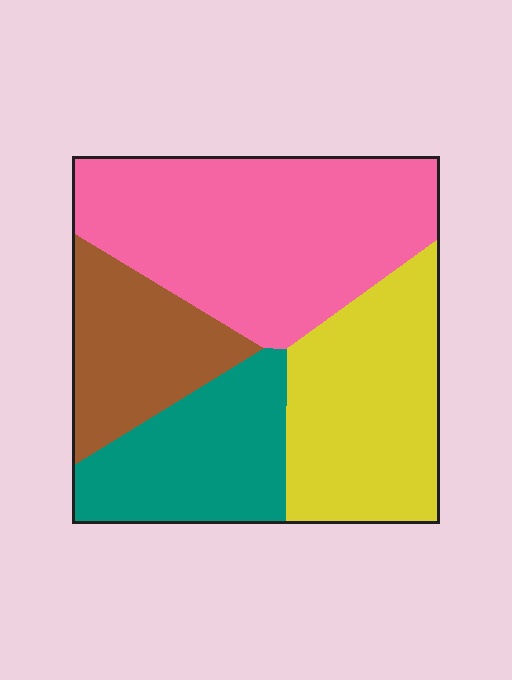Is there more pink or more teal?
Pink.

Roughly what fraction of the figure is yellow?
Yellow covers 26% of the figure.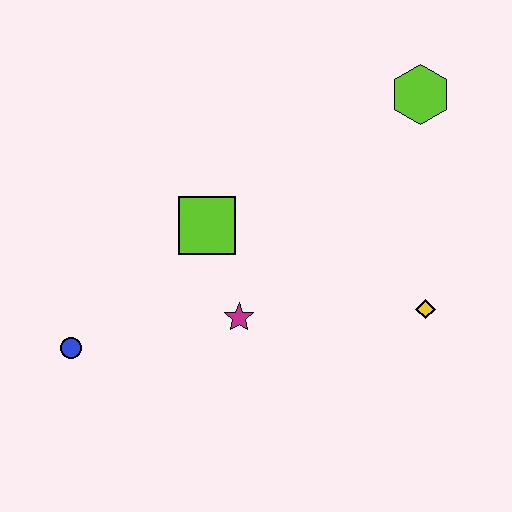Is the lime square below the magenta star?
No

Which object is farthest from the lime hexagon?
The blue circle is farthest from the lime hexagon.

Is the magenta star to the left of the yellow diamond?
Yes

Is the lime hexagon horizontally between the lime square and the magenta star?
No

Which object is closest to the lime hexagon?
The yellow diamond is closest to the lime hexagon.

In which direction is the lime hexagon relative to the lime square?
The lime hexagon is to the right of the lime square.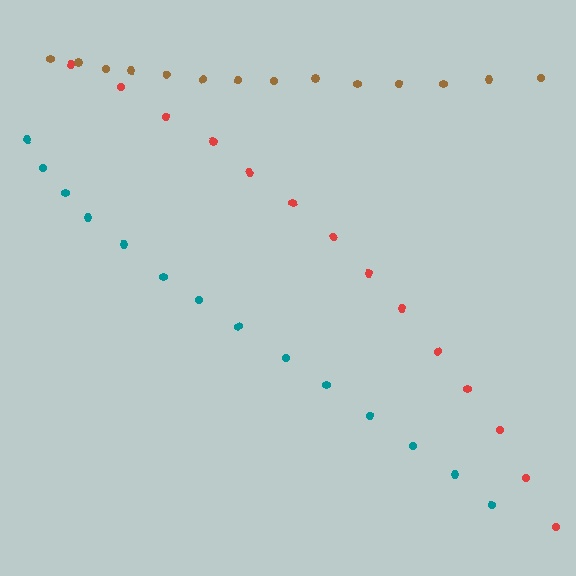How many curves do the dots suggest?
There are 3 distinct paths.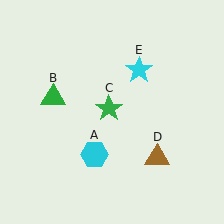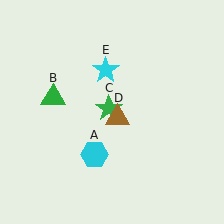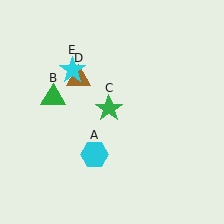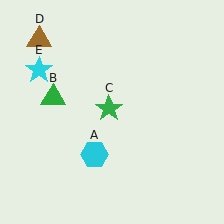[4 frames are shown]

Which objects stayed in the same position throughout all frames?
Cyan hexagon (object A) and green triangle (object B) and green star (object C) remained stationary.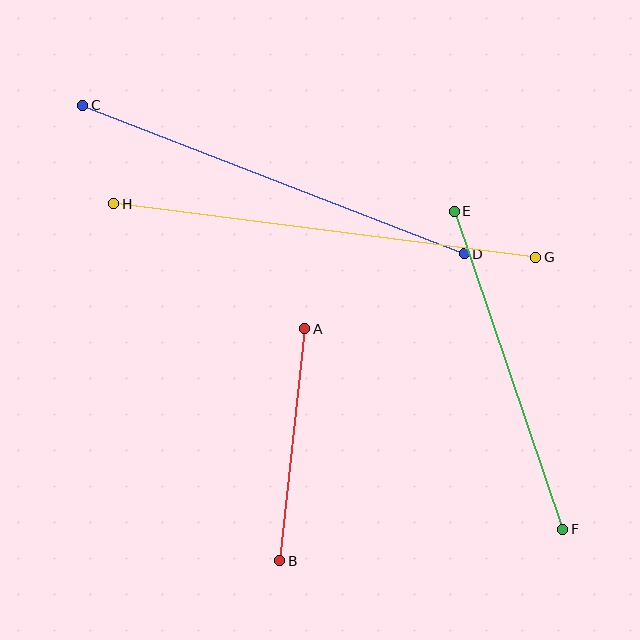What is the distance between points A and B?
The distance is approximately 233 pixels.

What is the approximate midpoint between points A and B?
The midpoint is at approximately (292, 445) pixels.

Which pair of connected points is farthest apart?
Points G and H are farthest apart.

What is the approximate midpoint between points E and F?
The midpoint is at approximately (509, 370) pixels.